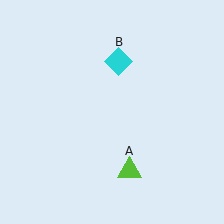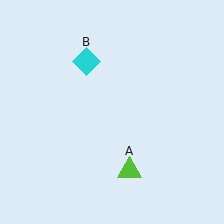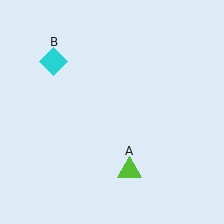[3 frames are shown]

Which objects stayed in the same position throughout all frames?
Lime triangle (object A) remained stationary.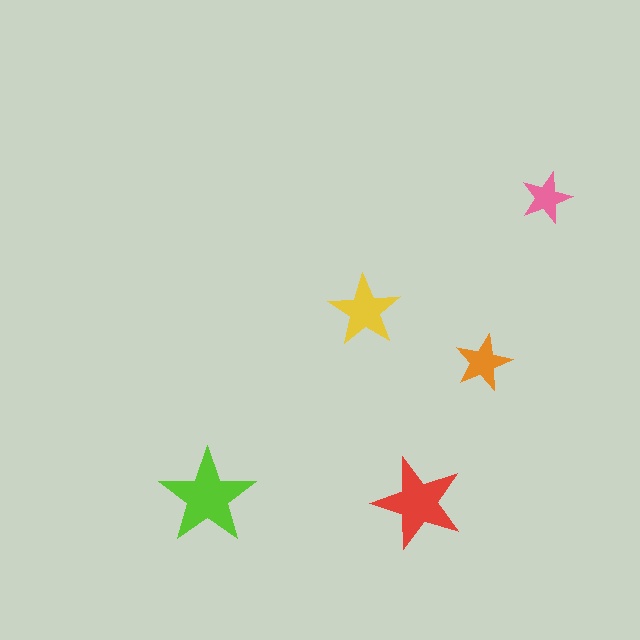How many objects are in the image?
There are 5 objects in the image.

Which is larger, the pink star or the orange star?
The orange one.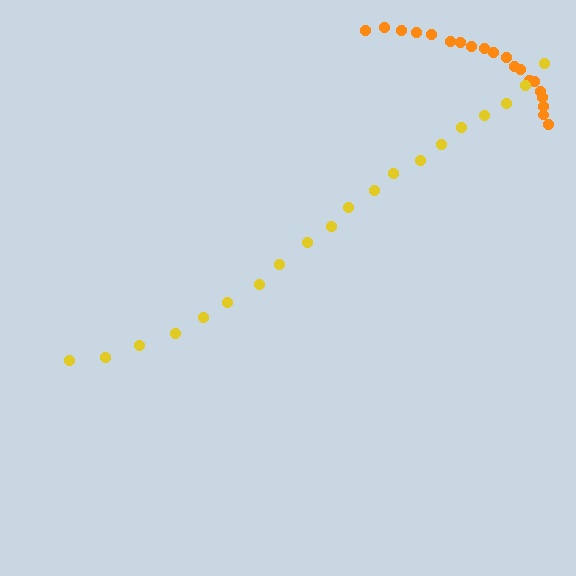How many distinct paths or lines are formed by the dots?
There are 2 distinct paths.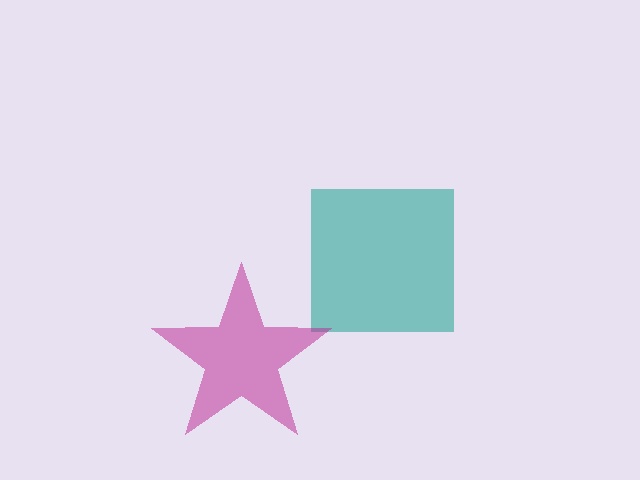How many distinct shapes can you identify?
There are 2 distinct shapes: a teal square, a magenta star.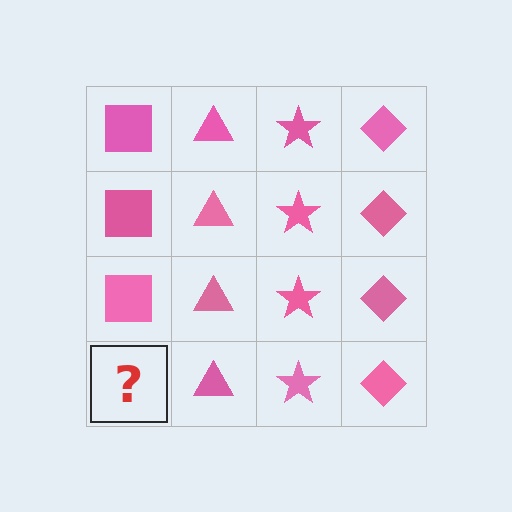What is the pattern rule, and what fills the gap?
The rule is that each column has a consistent shape. The gap should be filled with a pink square.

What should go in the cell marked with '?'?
The missing cell should contain a pink square.